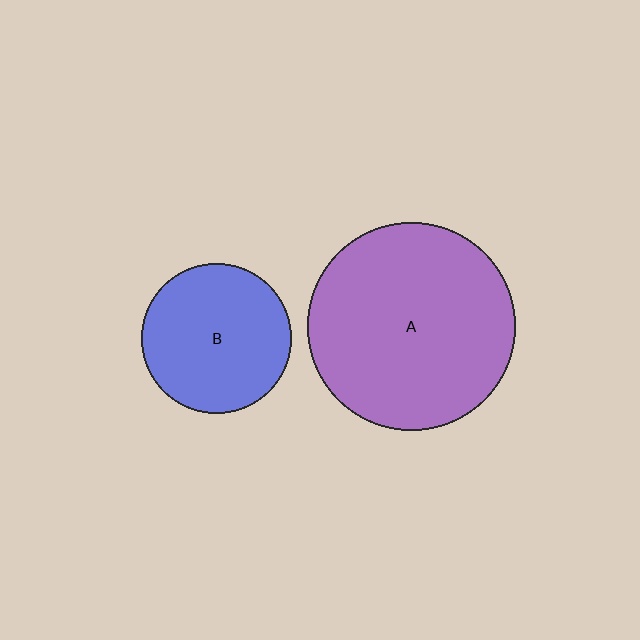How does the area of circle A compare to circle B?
Approximately 1.9 times.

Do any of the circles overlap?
No, none of the circles overlap.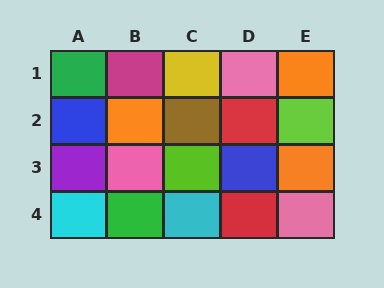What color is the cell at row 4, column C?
Cyan.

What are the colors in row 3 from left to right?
Purple, pink, lime, blue, orange.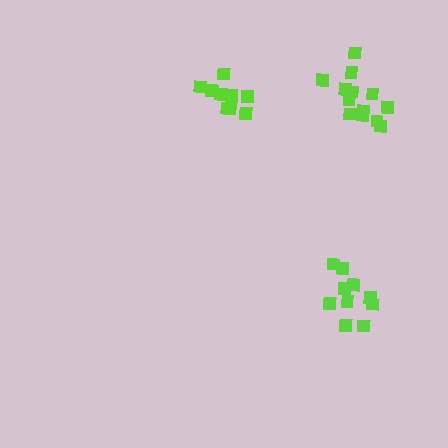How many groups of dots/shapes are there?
There are 3 groups.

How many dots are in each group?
Group 1: 10 dots, Group 2: 9 dots, Group 3: 14 dots (33 total).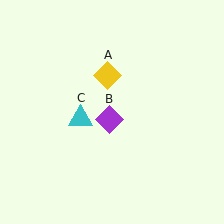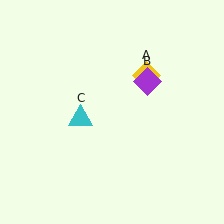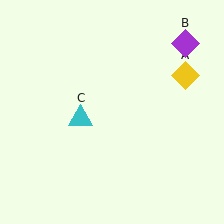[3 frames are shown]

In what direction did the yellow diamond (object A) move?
The yellow diamond (object A) moved right.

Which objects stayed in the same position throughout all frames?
Cyan triangle (object C) remained stationary.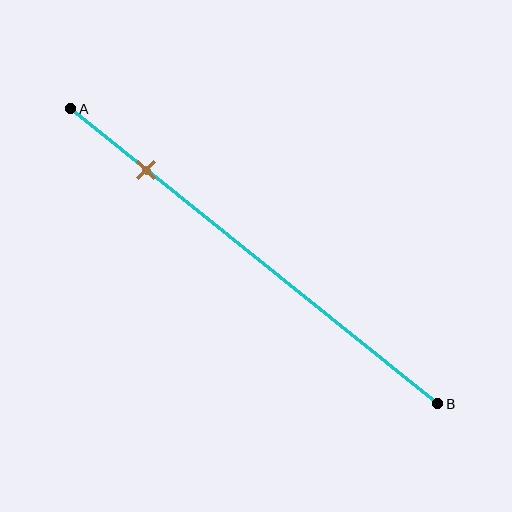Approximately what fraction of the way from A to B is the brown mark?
The brown mark is approximately 20% of the way from A to B.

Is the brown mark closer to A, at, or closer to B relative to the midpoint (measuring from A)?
The brown mark is closer to point A than the midpoint of segment AB.